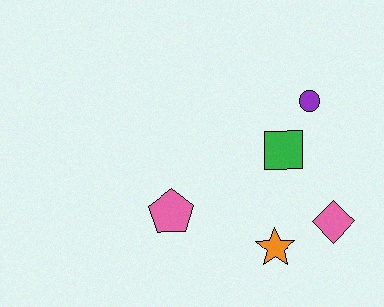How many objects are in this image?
There are 5 objects.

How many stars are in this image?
There is 1 star.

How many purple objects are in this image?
There is 1 purple object.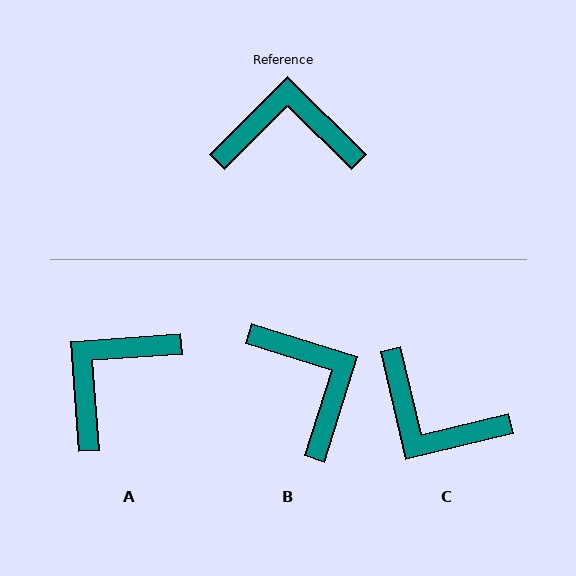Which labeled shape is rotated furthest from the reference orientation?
C, about 148 degrees away.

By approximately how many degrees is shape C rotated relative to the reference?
Approximately 148 degrees counter-clockwise.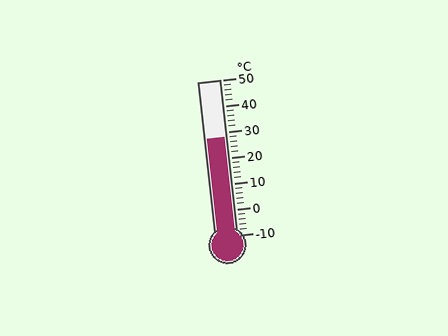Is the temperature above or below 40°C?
The temperature is below 40°C.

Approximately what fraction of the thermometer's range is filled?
The thermometer is filled to approximately 65% of its range.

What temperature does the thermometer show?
The thermometer shows approximately 28°C.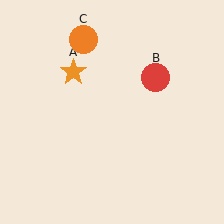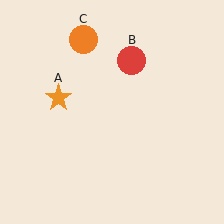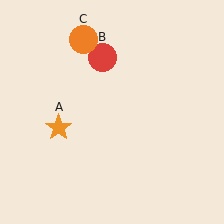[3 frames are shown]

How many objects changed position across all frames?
2 objects changed position: orange star (object A), red circle (object B).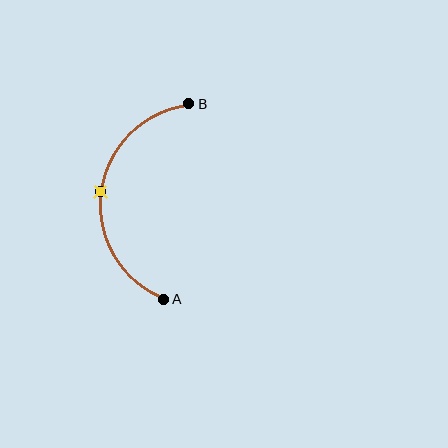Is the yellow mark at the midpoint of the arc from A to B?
Yes. The yellow mark lies on the arc at equal arc-length from both A and B — it is the arc midpoint.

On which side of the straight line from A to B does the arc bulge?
The arc bulges to the left of the straight line connecting A and B.